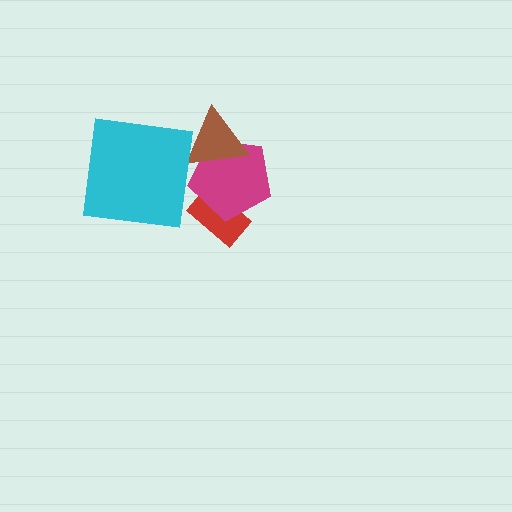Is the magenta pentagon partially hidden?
Yes, it is partially covered by another shape.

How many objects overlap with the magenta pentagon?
2 objects overlap with the magenta pentagon.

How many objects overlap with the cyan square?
0 objects overlap with the cyan square.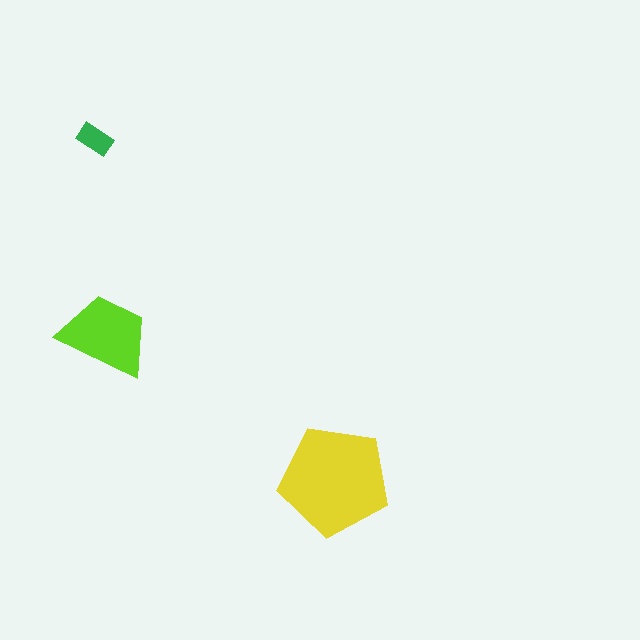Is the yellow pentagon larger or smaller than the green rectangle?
Larger.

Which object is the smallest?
The green rectangle.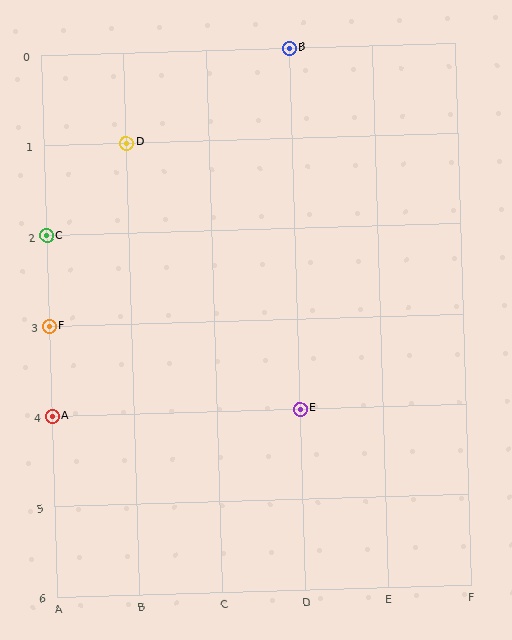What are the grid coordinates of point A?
Point A is at grid coordinates (A, 4).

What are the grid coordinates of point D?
Point D is at grid coordinates (B, 1).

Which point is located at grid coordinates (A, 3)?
Point F is at (A, 3).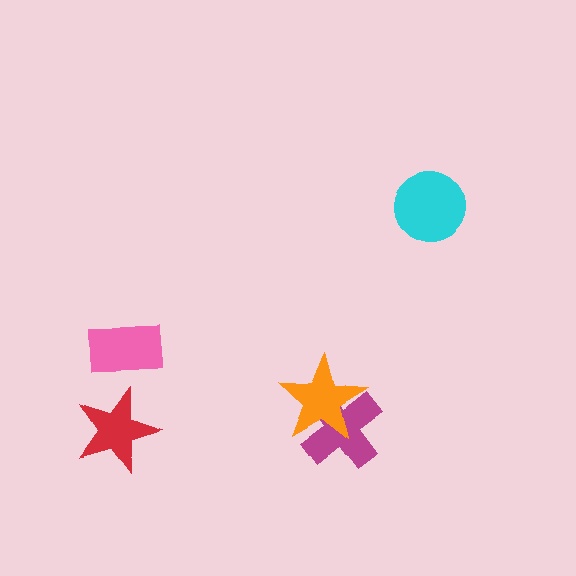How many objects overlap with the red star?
0 objects overlap with the red star.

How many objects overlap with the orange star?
1 object overlaps with the orange star.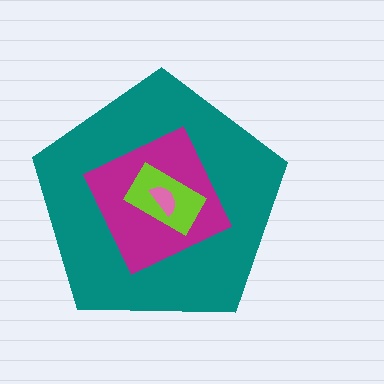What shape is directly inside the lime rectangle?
The pink semicircle.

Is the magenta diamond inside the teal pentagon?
Yes.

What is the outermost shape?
The teal pentagon.